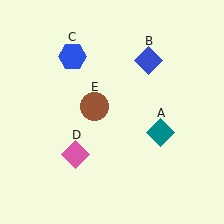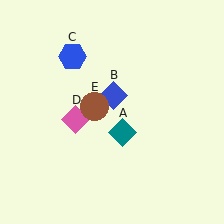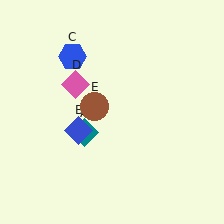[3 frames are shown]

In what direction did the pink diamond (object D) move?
The pink diamond (object D) moved up.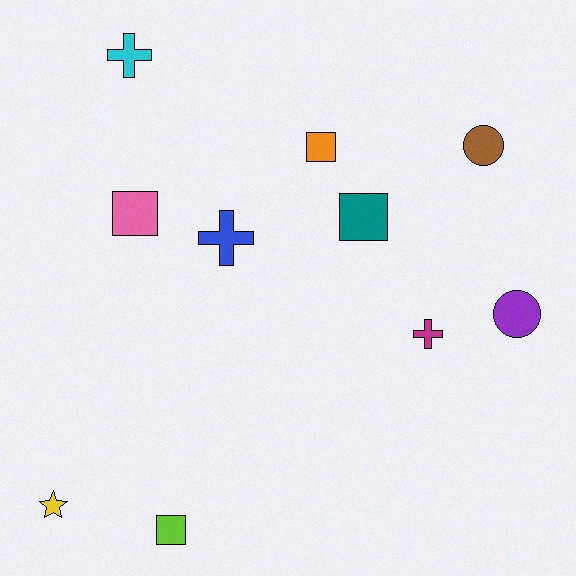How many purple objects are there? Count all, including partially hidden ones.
There is 1 purple object.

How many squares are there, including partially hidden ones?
There are 4 squares.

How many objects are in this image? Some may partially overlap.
There are 10 objects.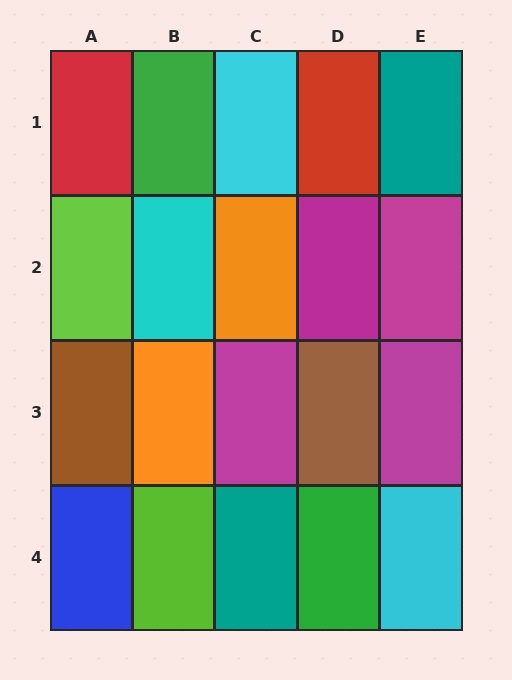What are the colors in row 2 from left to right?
Lime, cyan, orange, magenta, magenta.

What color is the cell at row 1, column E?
Teal.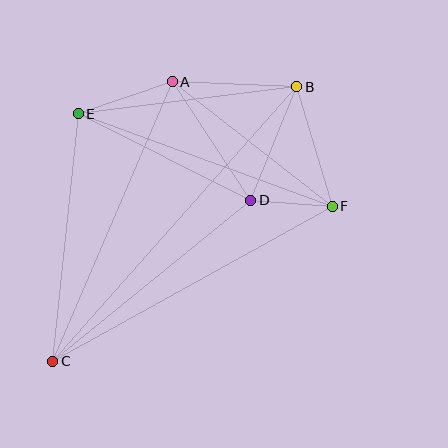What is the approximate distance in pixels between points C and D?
The distance between C and D is approximately 255 pixels.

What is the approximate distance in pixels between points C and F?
The distance between C and F is approximately 319 pixels.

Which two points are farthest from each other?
Points B and C are farthest from each other.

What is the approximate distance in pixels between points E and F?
The distance between E and F is approximately 270 pixels.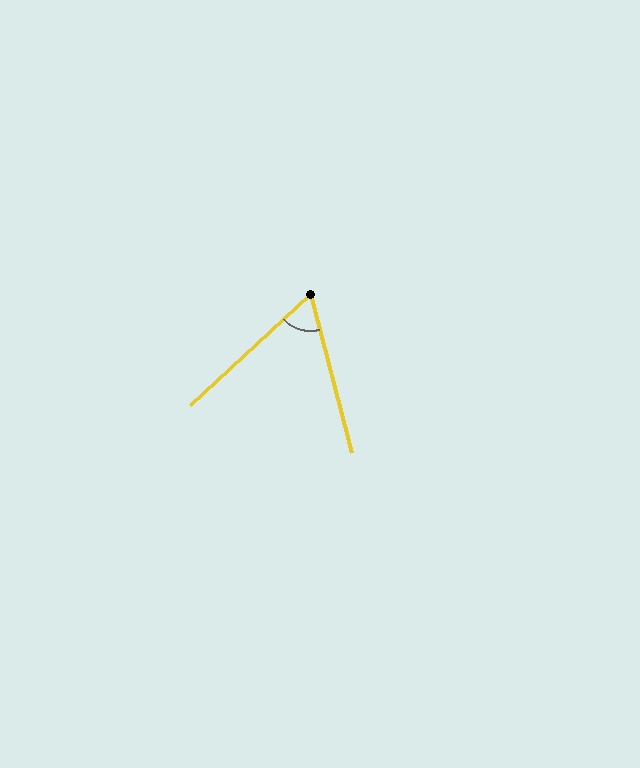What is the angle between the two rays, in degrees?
Approximately 62 degrees.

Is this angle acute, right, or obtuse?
It is acute.